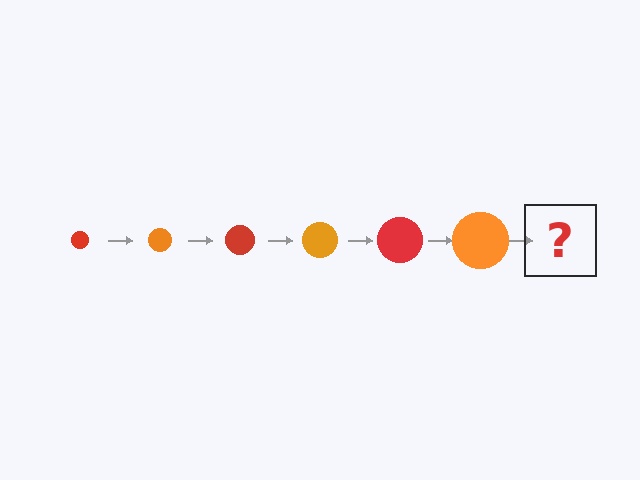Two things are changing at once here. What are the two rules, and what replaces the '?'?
The two rules are that the circle grows larger each step and the color cycles through red and orange. The '?' should be a red circle, larger than the previous one.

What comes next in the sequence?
The next element should be a red circle, larger than the previous one.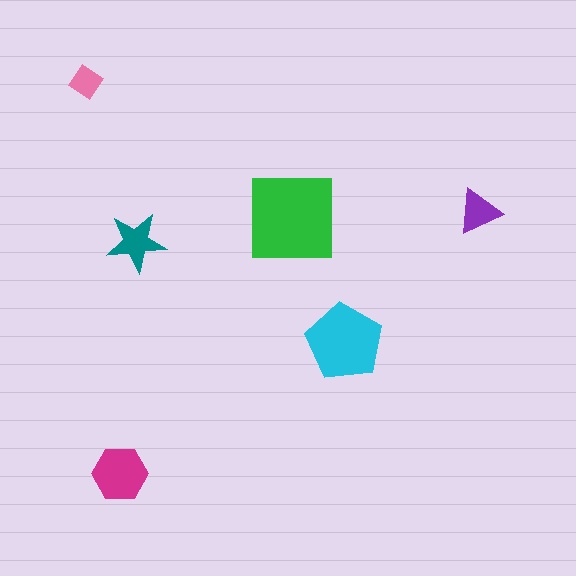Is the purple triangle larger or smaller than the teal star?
Smaller.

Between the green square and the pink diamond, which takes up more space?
The green square.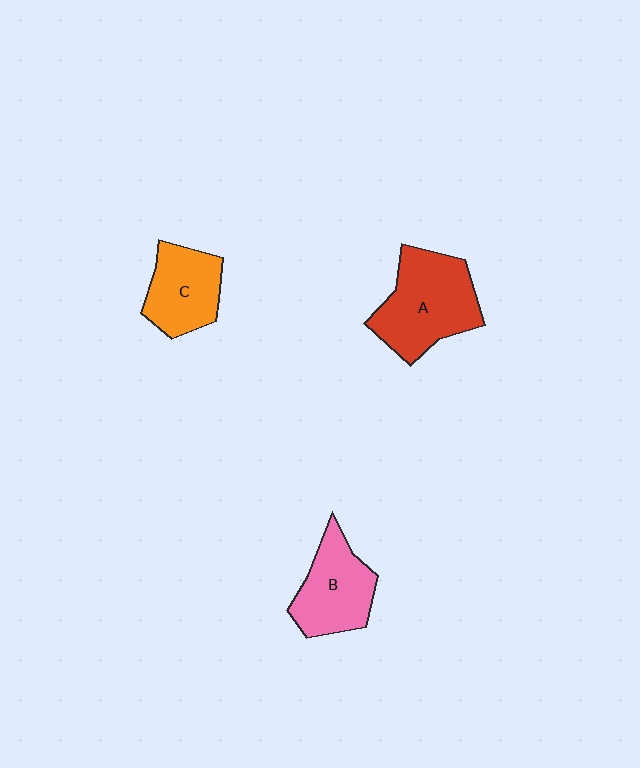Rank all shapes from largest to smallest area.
From largest to smallest: A (red), B (pink), C (orange).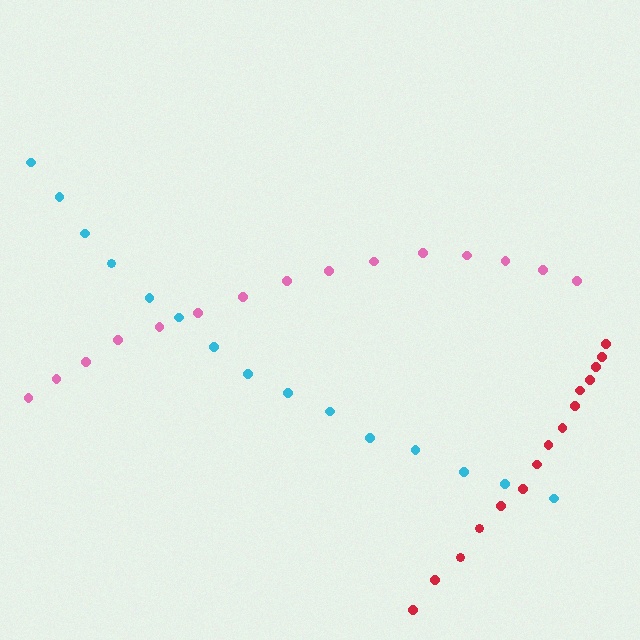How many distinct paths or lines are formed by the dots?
There are 3 distinct paths.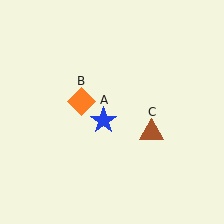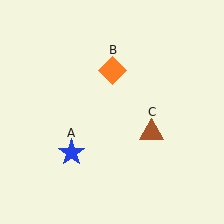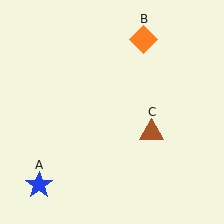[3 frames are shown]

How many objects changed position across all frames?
2 objects changed position: blue star (object A), orange diamond (object B).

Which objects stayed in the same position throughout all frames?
Brown triangle (object C) remained stationary.